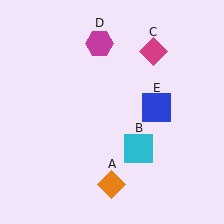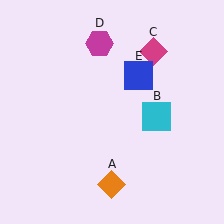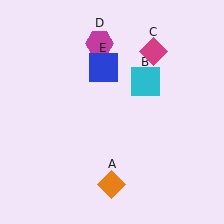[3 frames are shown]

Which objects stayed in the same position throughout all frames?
Orange diamond (object A) and magenta diamond (object C) and magenta hexagon (object D) remained stationary.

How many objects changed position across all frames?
2 objects changed position: cyan square (object B), blue square (object E).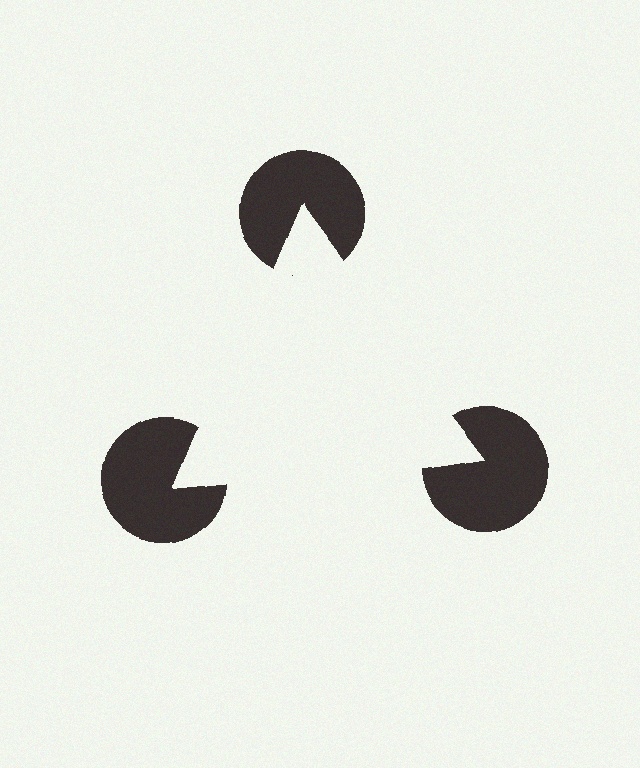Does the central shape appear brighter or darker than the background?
It typically appears slightly brighter than the background, even though no actual brightness change is drawn.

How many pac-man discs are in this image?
There are 3 — one at each vertex of the illusory triangle.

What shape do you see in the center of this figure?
An illusory triangle — its edges are inferred from the aligned wedge cuts in the pac-man discs, not physically drawn.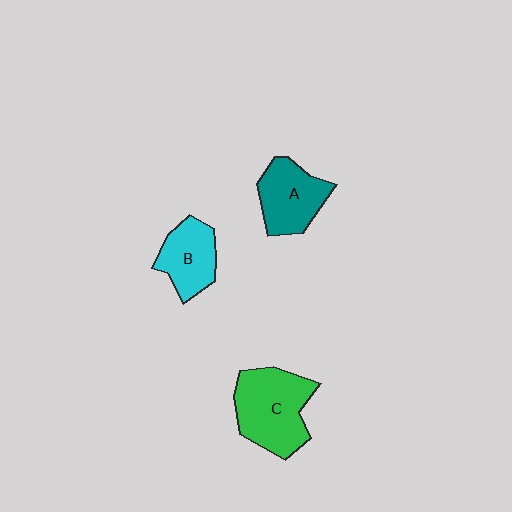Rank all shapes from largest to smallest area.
From largest to smallest: C (green), A (teal), B (cyan).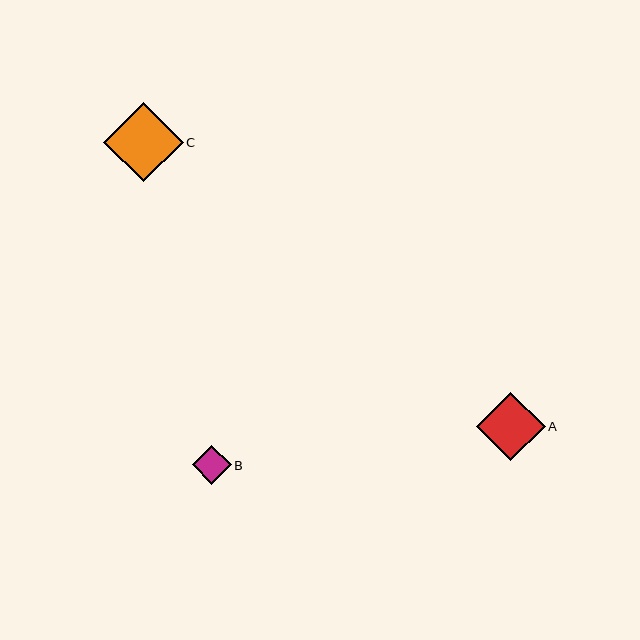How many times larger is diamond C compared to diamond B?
Diamond C is approximately 2.0 times the size of diamond B.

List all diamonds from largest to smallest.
From largest to smallest: C, A, B.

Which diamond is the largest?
Diamond C is the largest with a size of approximately 79 pixels.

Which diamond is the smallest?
Diamond B is the smallest with a size of approximately 39 pixels.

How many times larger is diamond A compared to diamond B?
Diamond A is approximately 1.7 times the size of diamond B.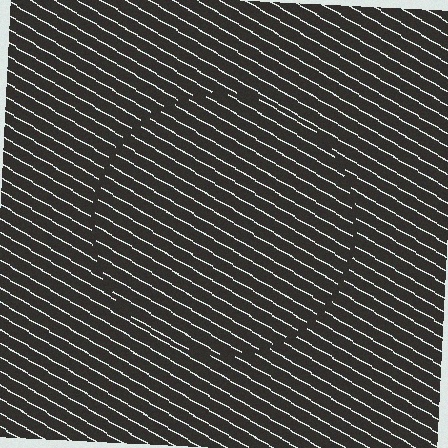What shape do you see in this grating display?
An illusory circle. The interior of the shape contains the same grating, shifted by half a period — the contour is defined by the phase discontinuity where line-ends from the inner and outer gratings abut.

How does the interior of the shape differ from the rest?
The interior of the shape contains the same grating, shifted by half a period — the contour is defined by the phase discontinuity where line-ends from the inner and outer gratings abut.